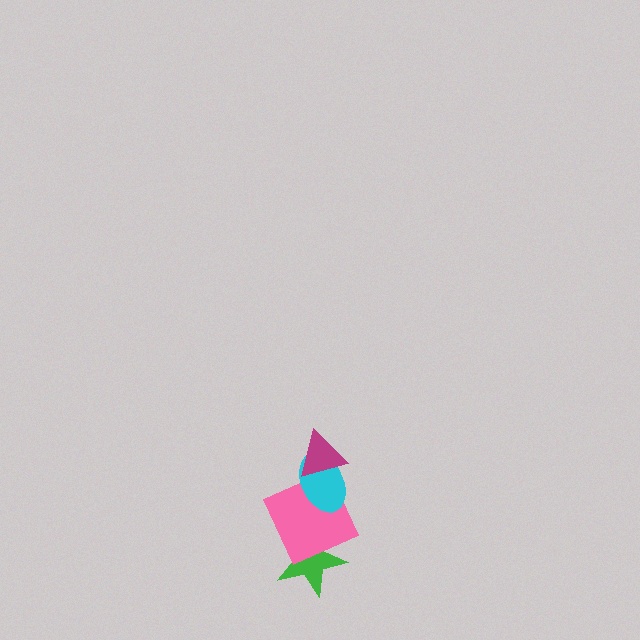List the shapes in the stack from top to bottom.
From top to bottom: the magenta triangle, the cyan ellipse, the pink square, the green star.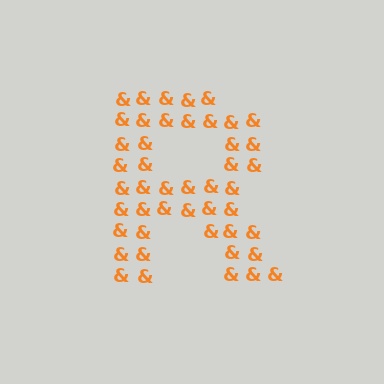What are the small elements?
The small elements are ampersands.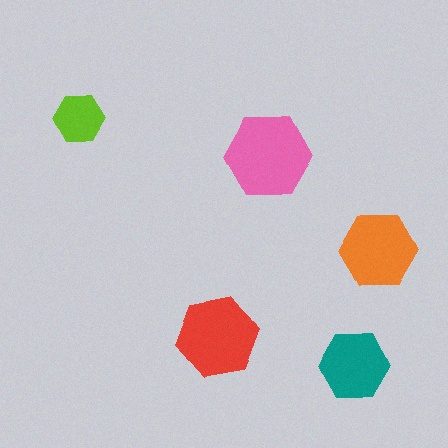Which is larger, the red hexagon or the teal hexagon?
The red one.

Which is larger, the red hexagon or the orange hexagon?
The red one.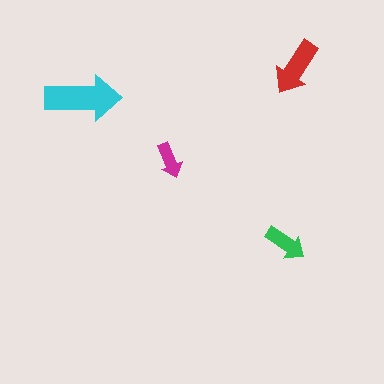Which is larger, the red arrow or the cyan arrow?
The cyan one.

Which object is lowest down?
The green arrow is bottommost.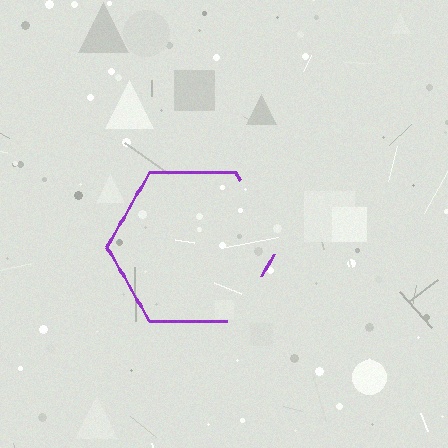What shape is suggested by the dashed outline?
The dashed outline suggests a hexagon.